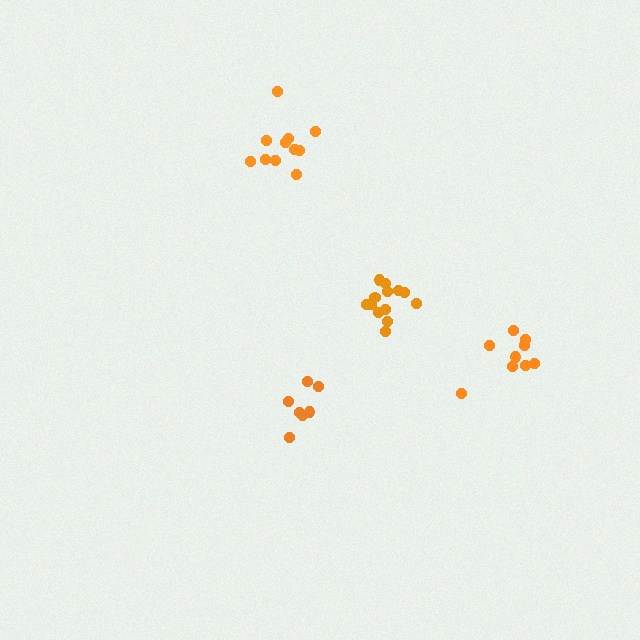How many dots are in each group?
Group 1: 7 dots, Group 2: 11 dots, Group 3: 9 dots, Group 4: 13 dots (40 total).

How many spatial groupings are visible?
There are 4 spatial groupings.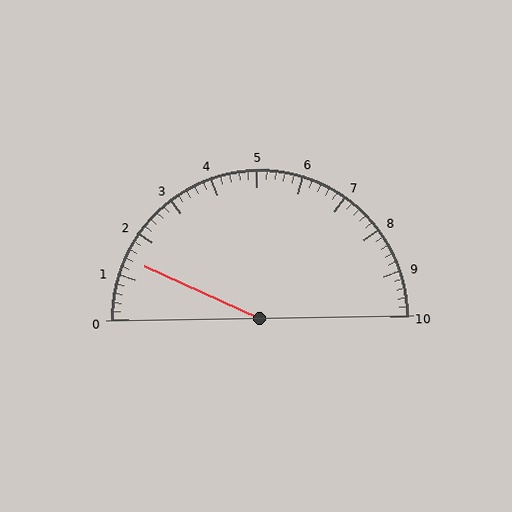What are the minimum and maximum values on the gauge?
The gauge ranges from 0 to 10.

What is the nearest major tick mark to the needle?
The nearest major tick mark is 1.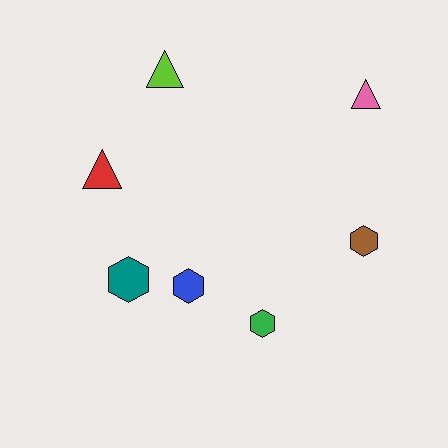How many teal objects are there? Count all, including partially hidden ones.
There is 1 teal object.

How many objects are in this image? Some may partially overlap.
There are 7 objects.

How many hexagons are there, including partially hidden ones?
There are 4 hexagons.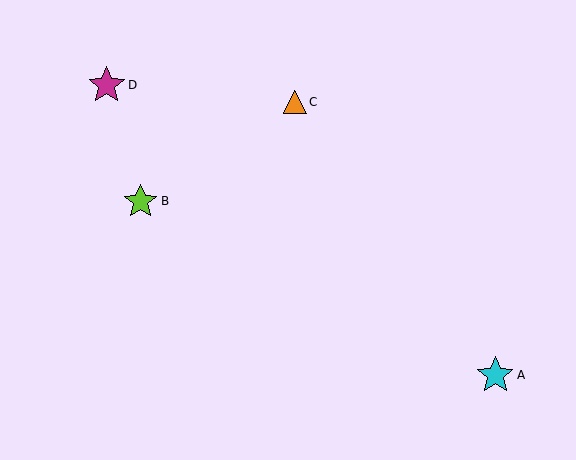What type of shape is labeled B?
Shape B is a lime star.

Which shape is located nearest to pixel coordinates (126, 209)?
The lime star (labeled B) at (140, 201) is nearest to that location.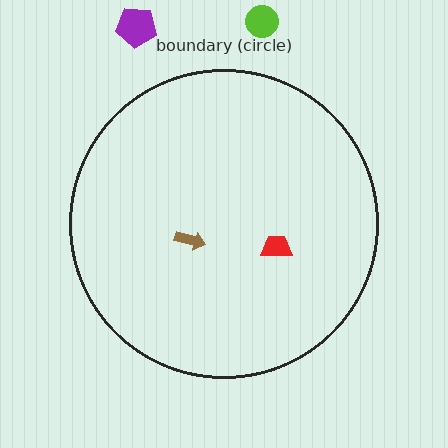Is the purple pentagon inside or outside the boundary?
Outside.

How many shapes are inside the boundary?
2 inside, 2 outside.